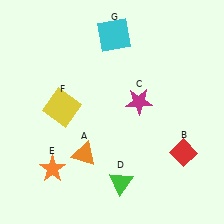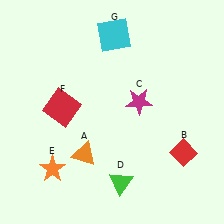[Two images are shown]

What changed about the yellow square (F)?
In Image 1, F is yellow. In Image 2, it changed to red.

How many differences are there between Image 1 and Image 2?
There is 1 difference between the two images.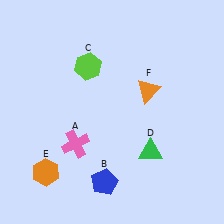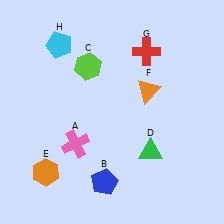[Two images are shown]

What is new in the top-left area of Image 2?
A cyan pentagon (H) was added in the top-left area of Image 2.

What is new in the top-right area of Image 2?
A red cross (G) was added in the top-right area of Image 2.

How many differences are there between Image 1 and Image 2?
There are 2 differences between the two images.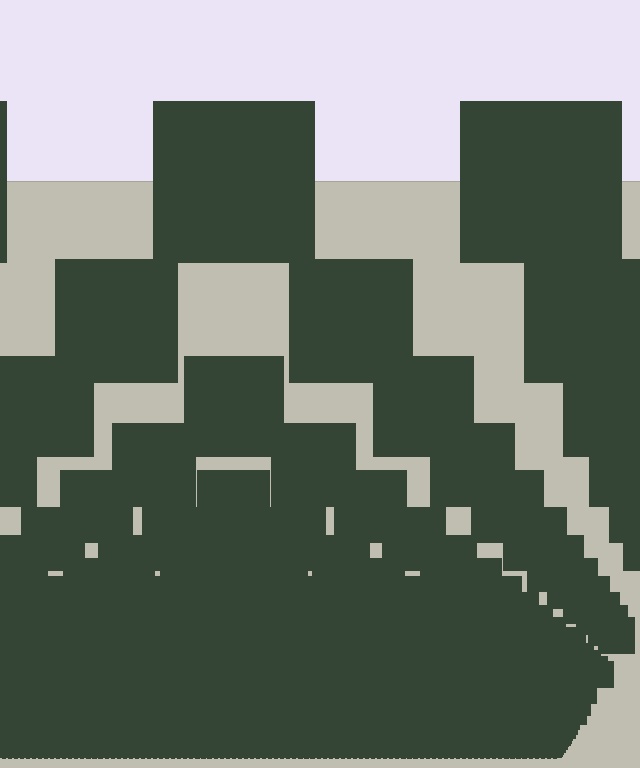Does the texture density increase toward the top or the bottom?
Density increases toward the bottom.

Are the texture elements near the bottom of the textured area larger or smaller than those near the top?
Smaller. The gradient is inverted — elements near the bottom are smaller and denser.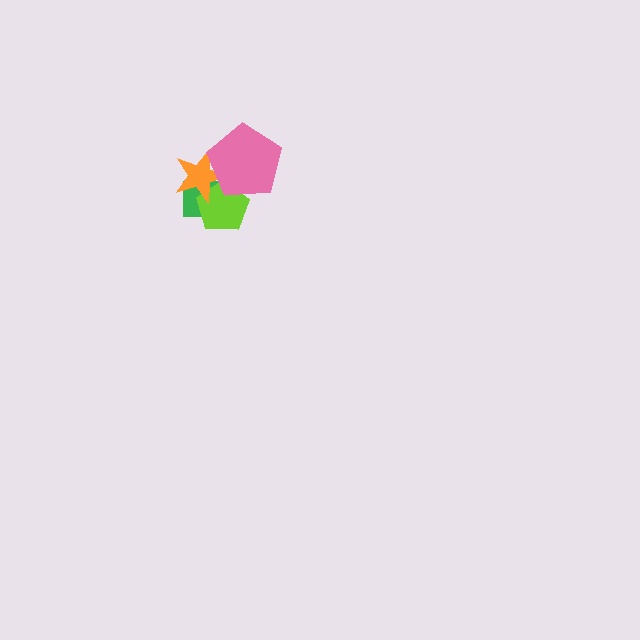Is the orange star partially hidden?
Yes, it is partially covered by another shape.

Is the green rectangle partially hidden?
Yes, it is partially covered by another shape.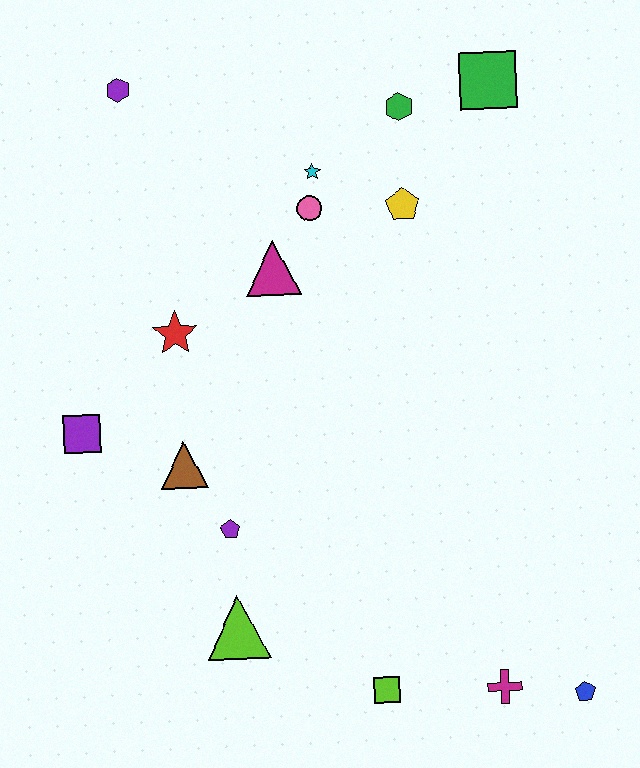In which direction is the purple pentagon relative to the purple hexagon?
The purple pentagon is below the purple hexagon.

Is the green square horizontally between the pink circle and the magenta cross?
No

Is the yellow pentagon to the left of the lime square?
No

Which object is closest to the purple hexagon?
The cyan star is closest to the purple hexagon.